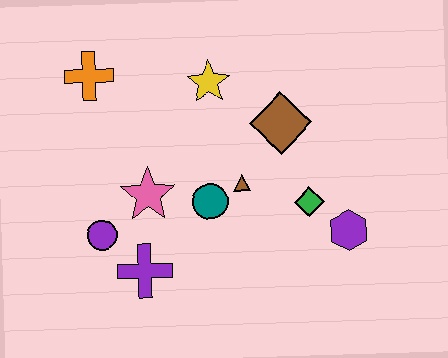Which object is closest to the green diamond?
The purple hexagon is closest to the green diamond.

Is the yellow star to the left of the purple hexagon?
Yes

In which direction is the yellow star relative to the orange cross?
The yellow star is to the right of the orange cross.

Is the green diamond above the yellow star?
No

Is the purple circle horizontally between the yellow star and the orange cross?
Yes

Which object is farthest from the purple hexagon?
The orange cross is farthest from the purple hexagon.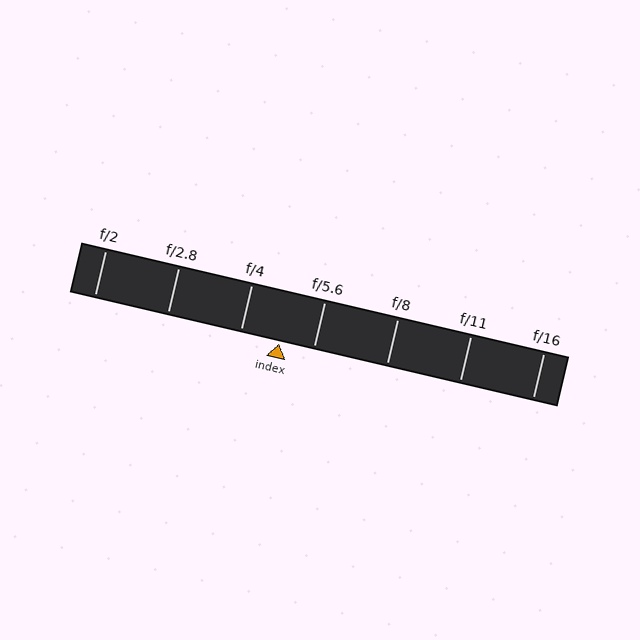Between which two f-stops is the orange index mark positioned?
The index mark is between f/4 and f/5.6.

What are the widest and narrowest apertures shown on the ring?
The widest aperture shown is f/2 and the narrowest is f/16.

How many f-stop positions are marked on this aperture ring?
There are 7 f-stop positions marked.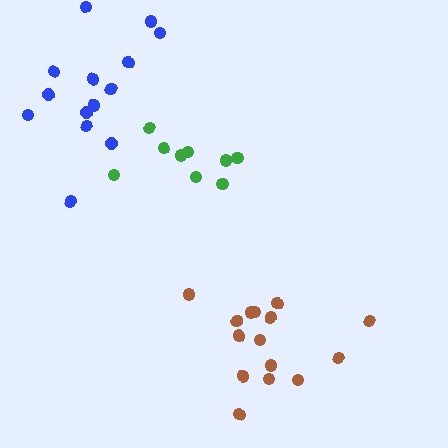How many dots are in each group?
Group 1: 14 dots, Group 2: 15 dots, Group 3: 9 dots (38 total).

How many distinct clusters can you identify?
There are 3 distinct clusters.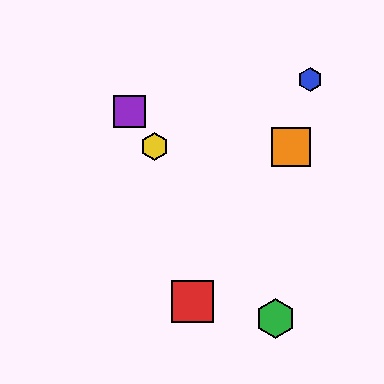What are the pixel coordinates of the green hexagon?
The green hexagon is at (276, 319).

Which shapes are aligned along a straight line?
The green hexagon, the yellow hexagon, the purple square are aligned along a straight line.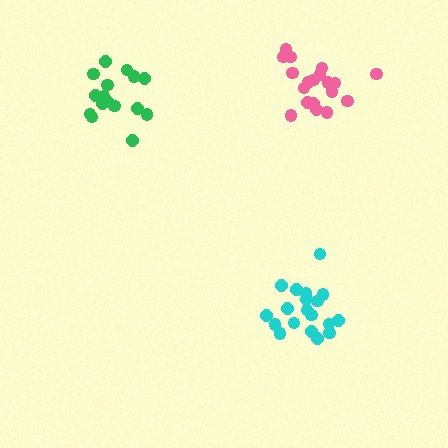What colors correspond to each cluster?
The clusters are colored: cyan, pink, green.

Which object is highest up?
The pink cluster is topmost.